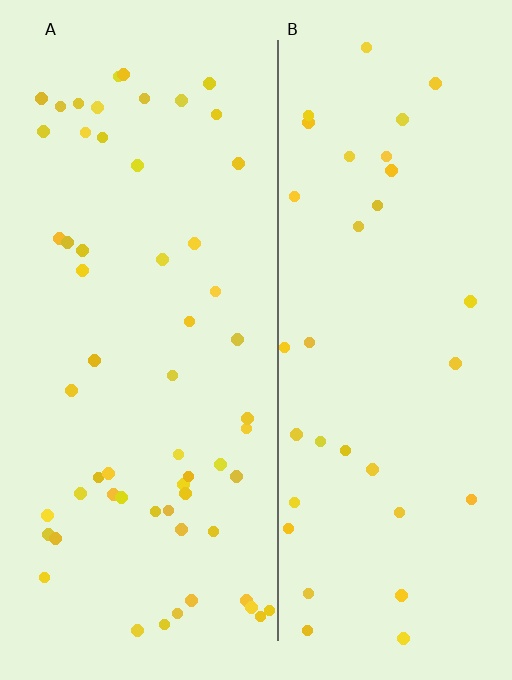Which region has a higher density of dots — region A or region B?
A (the left).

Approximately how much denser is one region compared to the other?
Approximately 1.7× — region A over region B.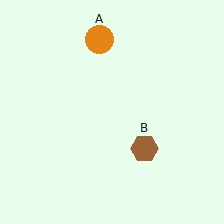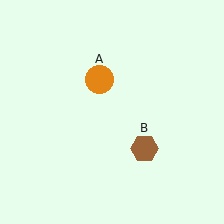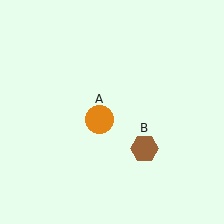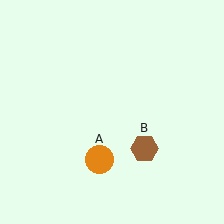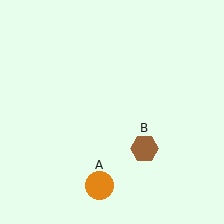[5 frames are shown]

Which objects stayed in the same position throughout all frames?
Brown hexagon (object B) remained stationary.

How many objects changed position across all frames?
1 object changed position: orange circle (object A).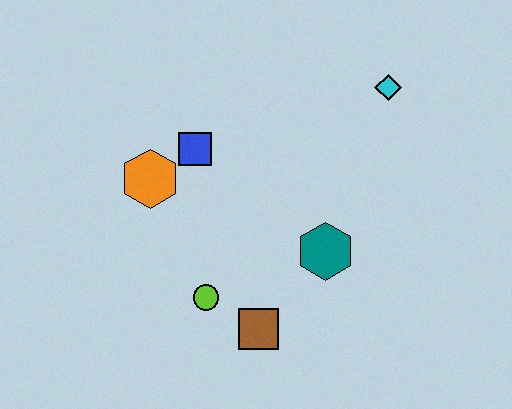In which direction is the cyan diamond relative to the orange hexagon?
The cyan diamond is to the right of the orange hexagon.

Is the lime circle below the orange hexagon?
Yes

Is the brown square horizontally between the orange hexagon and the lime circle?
No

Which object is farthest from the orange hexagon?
The cyan diamond is farthest from the orange hexagon.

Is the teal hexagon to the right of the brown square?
Yes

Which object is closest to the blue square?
The orange hexagon is closest to the blue square.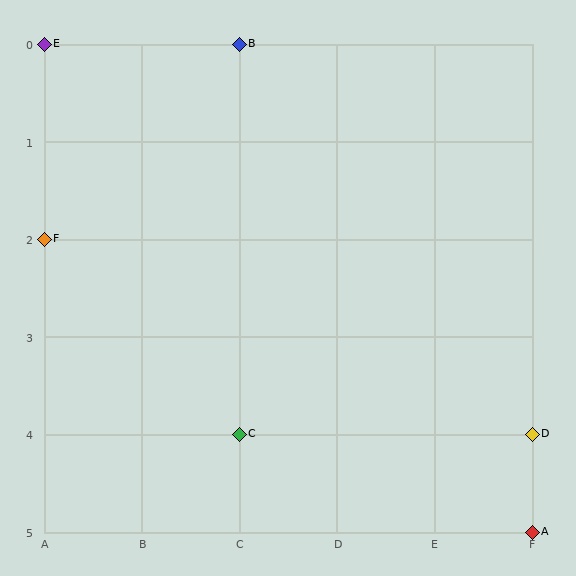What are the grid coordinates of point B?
Point B is at grid coordinates (C, 0).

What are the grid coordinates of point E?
Point E is at grid coordinates (A, 0).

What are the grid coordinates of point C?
Point C is at grid coordinates (C, 4).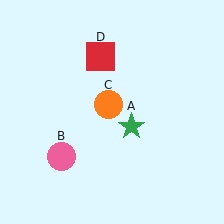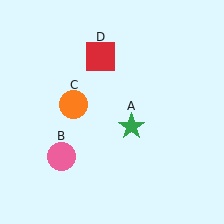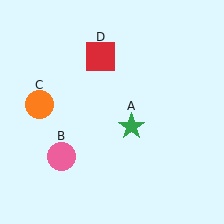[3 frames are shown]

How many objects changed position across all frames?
1 object changed position: orange circle (object C).